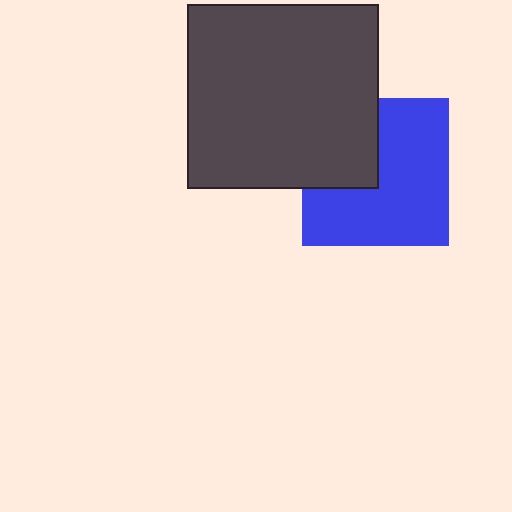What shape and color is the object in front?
The object in front is a dark gray rectangle.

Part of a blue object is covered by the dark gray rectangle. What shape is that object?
It is a square.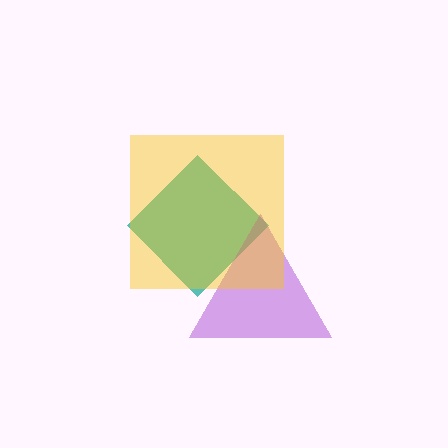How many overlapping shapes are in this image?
There are 3 overlapping shapes in the image.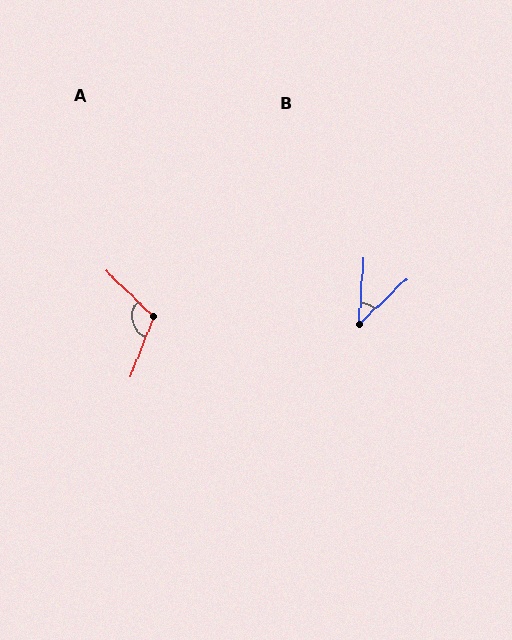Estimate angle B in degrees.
Approximately 42 degrees.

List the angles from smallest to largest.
B (42°), A (112°).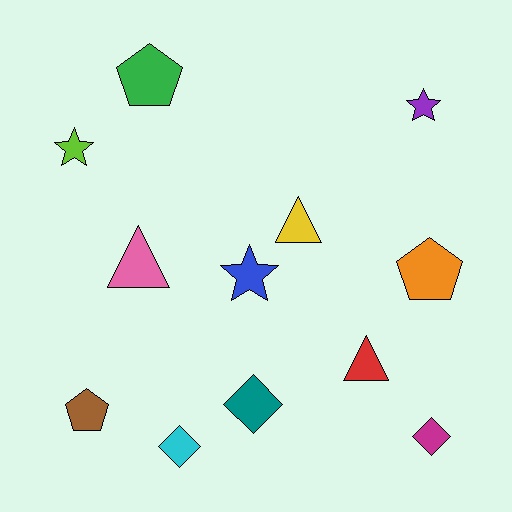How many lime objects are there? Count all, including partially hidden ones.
There is 1 lime object.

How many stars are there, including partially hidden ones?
There are 3 stars.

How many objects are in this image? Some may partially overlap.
There are 12 objects.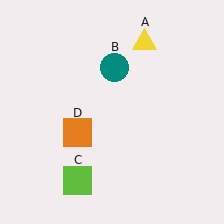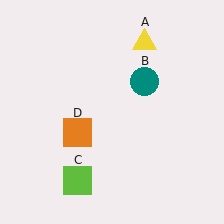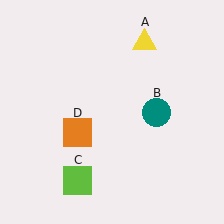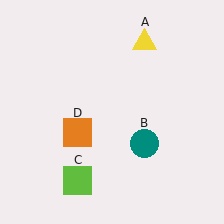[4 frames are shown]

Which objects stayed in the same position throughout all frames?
Yellow triangle (object A) and lime square (object C) and orange square (object D) remained stationary.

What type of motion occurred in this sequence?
The teal circle (object B) rotated clockwise around the center of the scene.